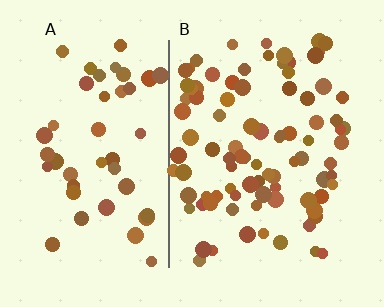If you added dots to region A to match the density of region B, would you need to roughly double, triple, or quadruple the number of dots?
Approximately double.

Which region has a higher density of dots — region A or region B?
B (the right).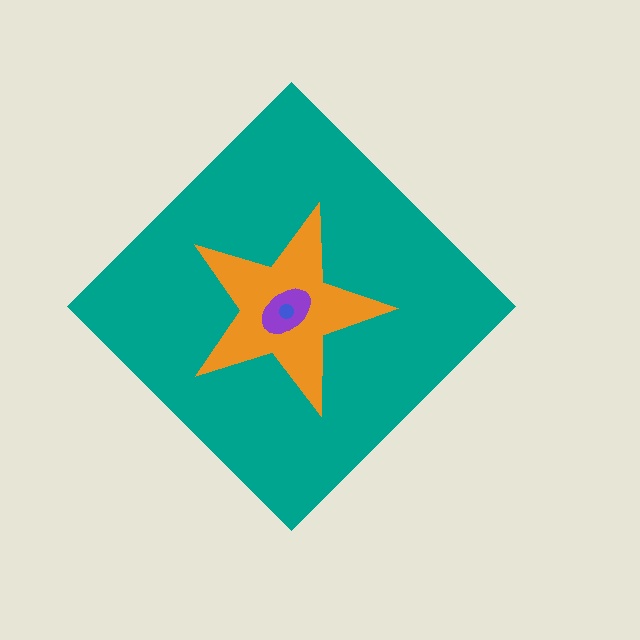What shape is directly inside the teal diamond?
The orange star.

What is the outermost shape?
The teal diamond.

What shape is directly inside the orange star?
The purple ellipse.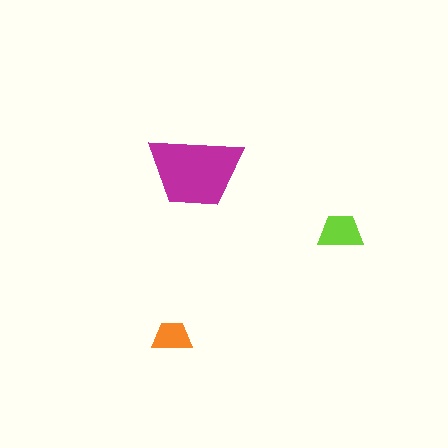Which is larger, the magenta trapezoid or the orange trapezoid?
The magenta one.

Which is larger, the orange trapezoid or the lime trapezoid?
The lime one.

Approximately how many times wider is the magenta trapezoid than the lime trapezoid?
About 2 times wider.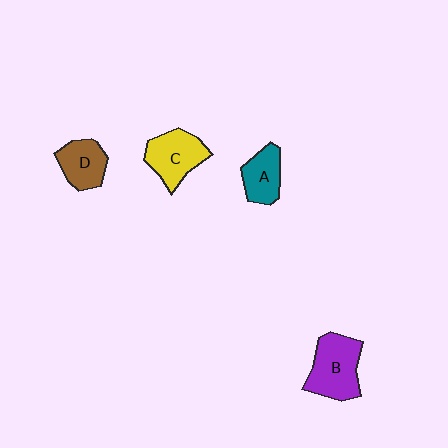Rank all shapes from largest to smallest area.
From largest to smallest: B (purple), C (yellow), D (brown), A (teal).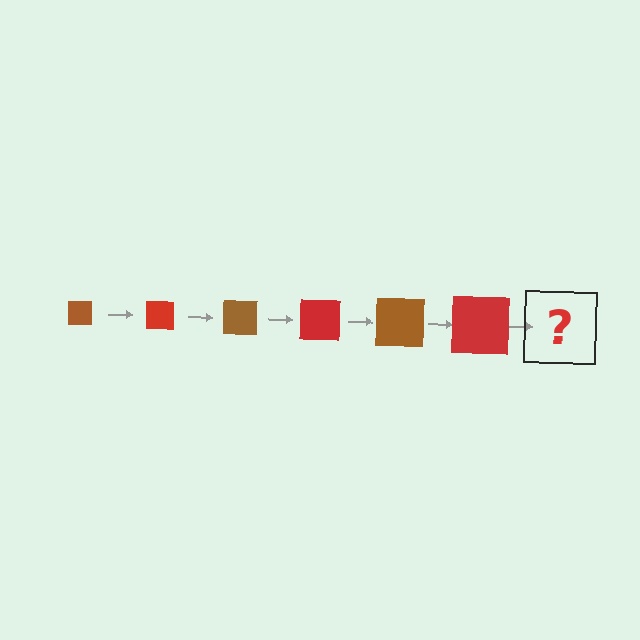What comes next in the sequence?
The next element should be a brown square, larger than the previous one.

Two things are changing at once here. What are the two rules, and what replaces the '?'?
The two rules are that the square grows larger each step and the color cycles through brown and red. The '?' should be a brown square, larger than the previous one.